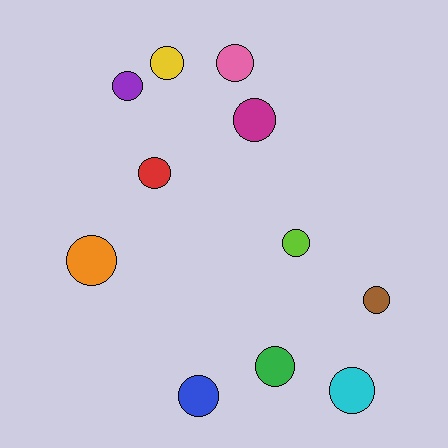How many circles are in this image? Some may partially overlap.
There are 11 circles.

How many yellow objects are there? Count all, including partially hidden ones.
There is 1 yellow object.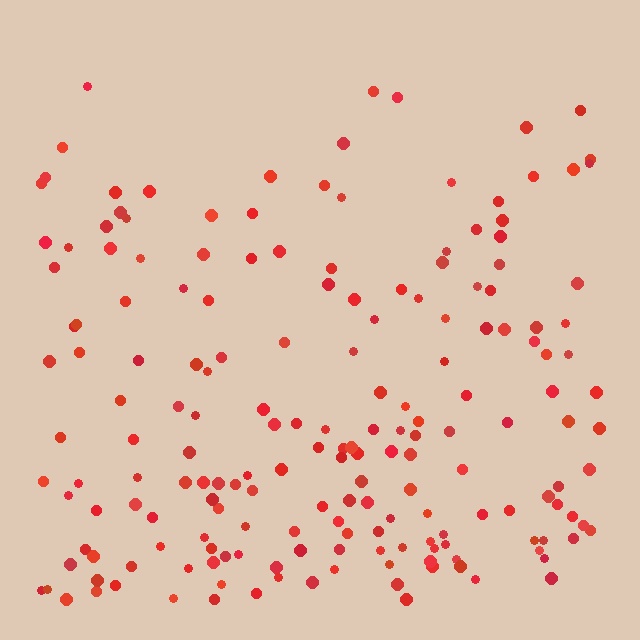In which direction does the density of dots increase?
From top to bottom, with the bottom side densest.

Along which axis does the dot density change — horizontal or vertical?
Vertical.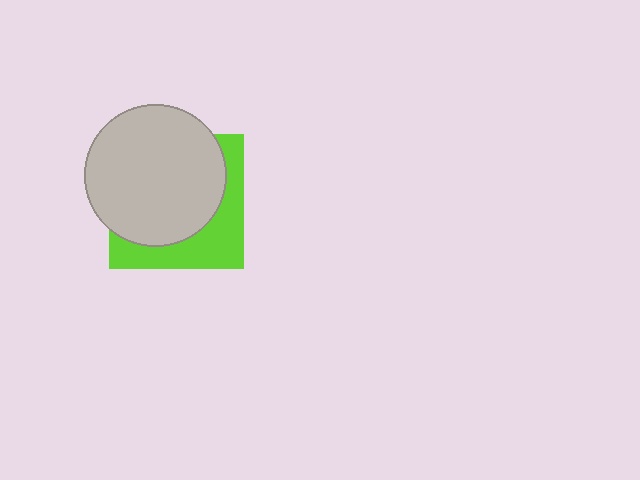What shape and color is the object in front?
The object in front is a light gray circle.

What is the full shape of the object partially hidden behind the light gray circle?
The partially hidden object is a lime square.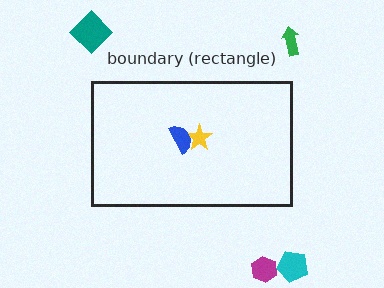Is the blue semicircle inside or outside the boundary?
Inside.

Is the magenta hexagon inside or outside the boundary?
Outside.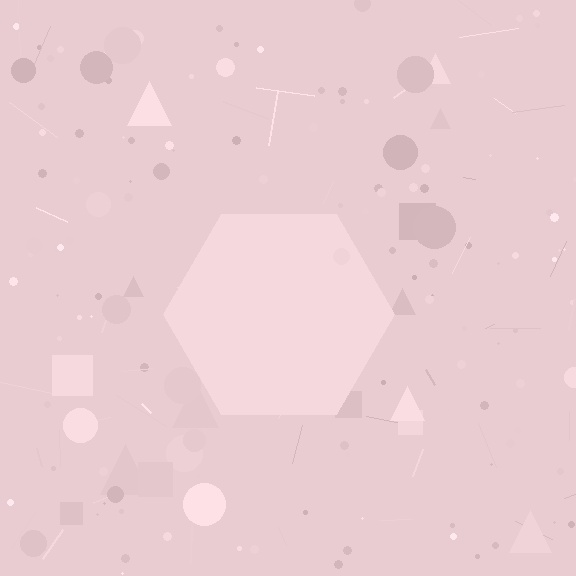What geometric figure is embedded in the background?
A hexagon is embedded in the background.